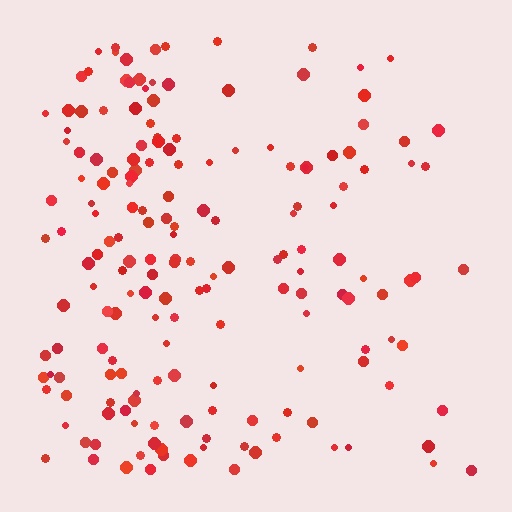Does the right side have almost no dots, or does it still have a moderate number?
Still a moderate number, just noticeably fewer than the left.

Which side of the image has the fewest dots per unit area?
The right.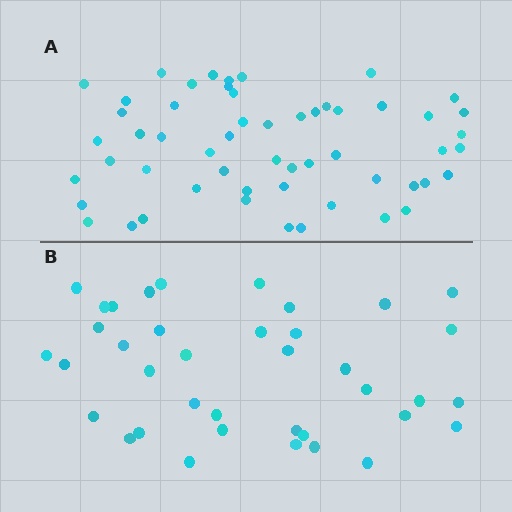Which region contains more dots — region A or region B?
Region A (the top region) has more dots.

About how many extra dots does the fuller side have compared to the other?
Region A has approximately 15 more dots than region B.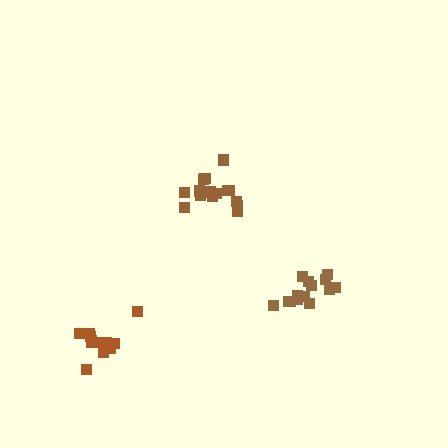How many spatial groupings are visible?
There are 3 spatial groupings.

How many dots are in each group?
Group 1: 14 dots, Group 2: 15 dots, Group 3: 12 dots (41 total).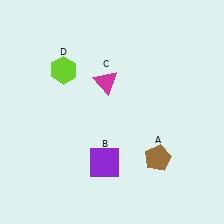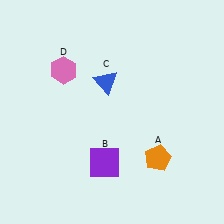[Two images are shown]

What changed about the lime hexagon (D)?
In Image 1, D is lime. In Image 2, it changed to pink.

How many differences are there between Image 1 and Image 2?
There are 3 differences between the two images.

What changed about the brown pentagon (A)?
In Image 1, A is brown. In Image 2, it changed to orange.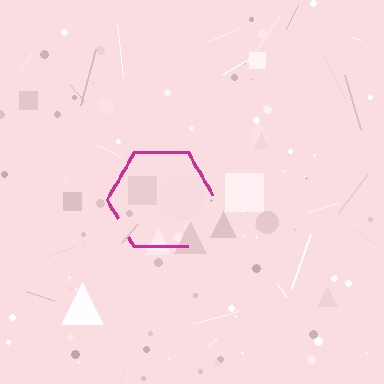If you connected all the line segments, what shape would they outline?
They would outline a hexagon.